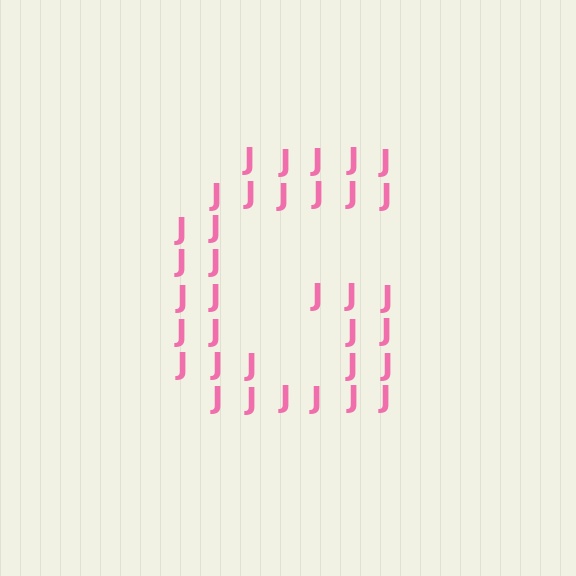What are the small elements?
The small elements are letter J's.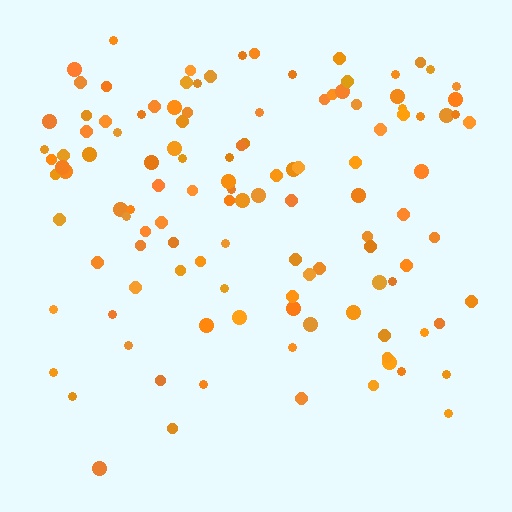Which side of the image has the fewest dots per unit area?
The bottom.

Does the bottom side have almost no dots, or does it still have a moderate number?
Still a moderate number, just noticeably fewer than the top.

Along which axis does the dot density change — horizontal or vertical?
Vertical.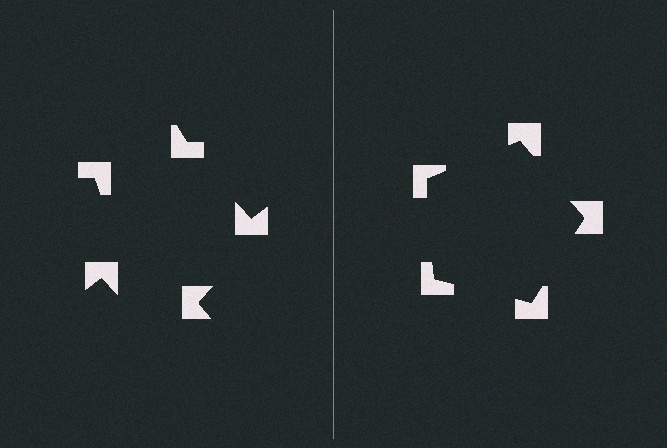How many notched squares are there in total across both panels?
10 — 5 on each side.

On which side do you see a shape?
An illusory pentagon appears on the right side. On the left side the wedge cuts are rotated, so no coherent shape forms.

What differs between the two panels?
The notched squares are positioned identically on both sides; only the wedge orientations differ. On the right they align to a pentagon; on the left they are misaligned.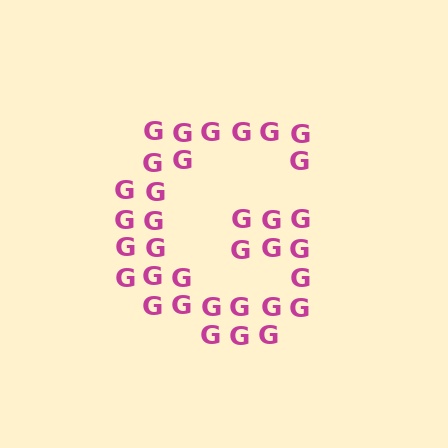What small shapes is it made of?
It is made of small letter G's.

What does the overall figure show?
The overall figure shows the letter G.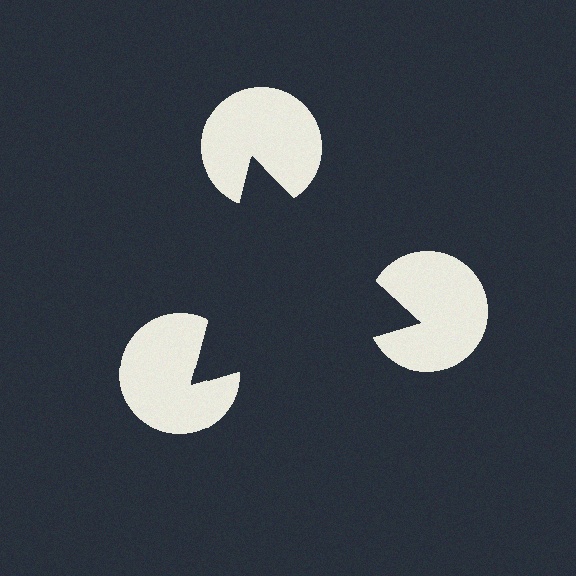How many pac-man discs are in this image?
There are 3 — one at each vertex of the illusory triangle.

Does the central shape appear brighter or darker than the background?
It typically appears slightly darker than the background, even though no actual brightness change is drawn.